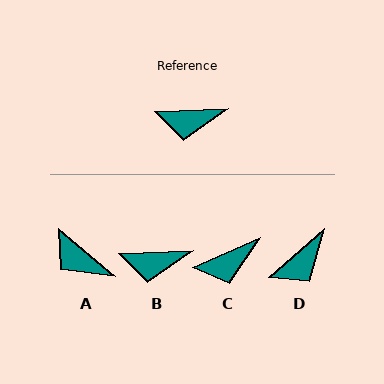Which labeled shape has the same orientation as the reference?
B.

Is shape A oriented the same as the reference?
No, it is off by about 42 degrees.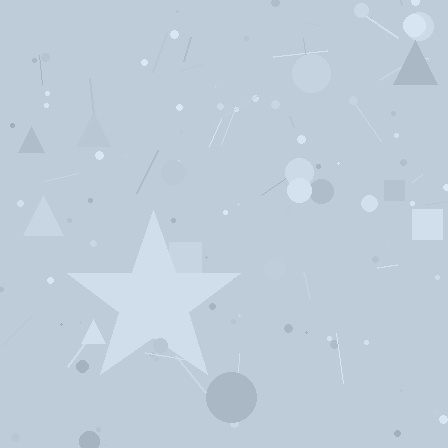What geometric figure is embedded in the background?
A star is embedded in the background.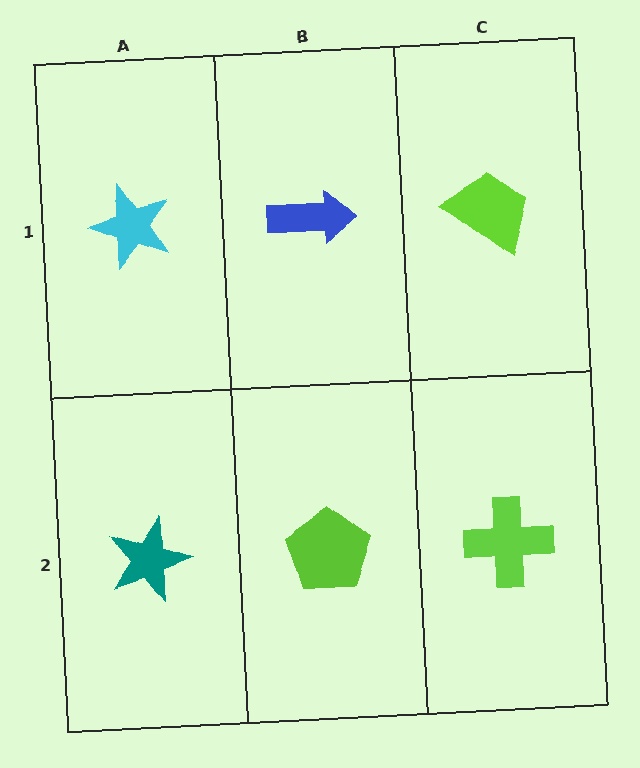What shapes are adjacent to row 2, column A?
A cyan star (row 1, column A), a lime pentagon (row 2, column B).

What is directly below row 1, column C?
A lime cross.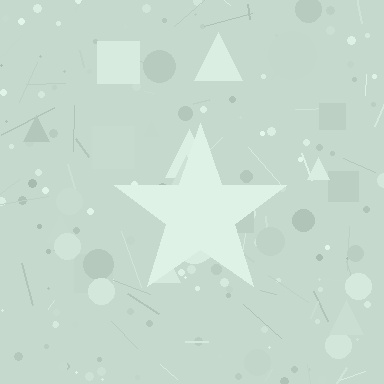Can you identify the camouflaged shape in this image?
The camouflaged shape is a star.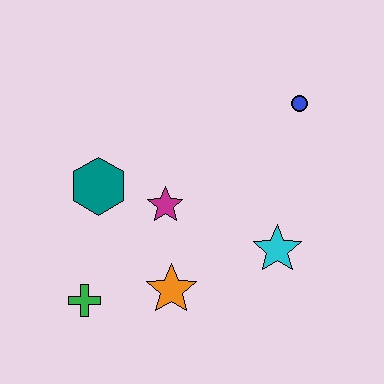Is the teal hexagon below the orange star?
No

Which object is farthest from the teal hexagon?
The blue circle is farthest from the teal hexagon.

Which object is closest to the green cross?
The orange star is closest to the green cross.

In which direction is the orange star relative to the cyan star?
The orange star is to the left of the cyan star.